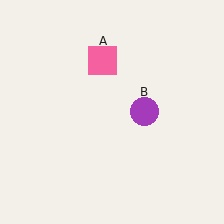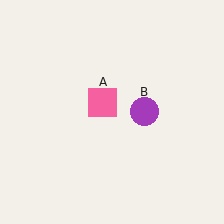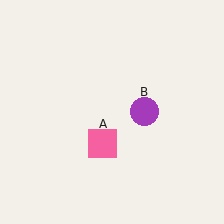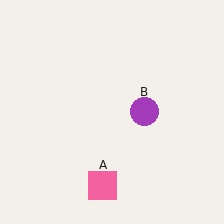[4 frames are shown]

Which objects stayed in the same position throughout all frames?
Purple circle (object B) remained stationary.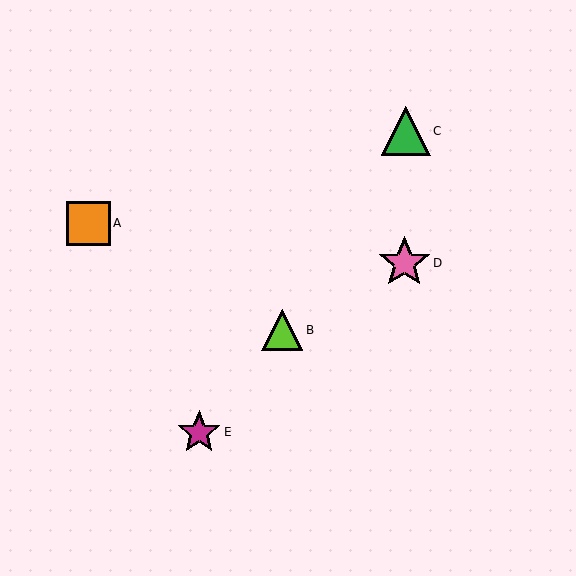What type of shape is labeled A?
Shape A is an orange square.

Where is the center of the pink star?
The center of the pink star is at (404, 263).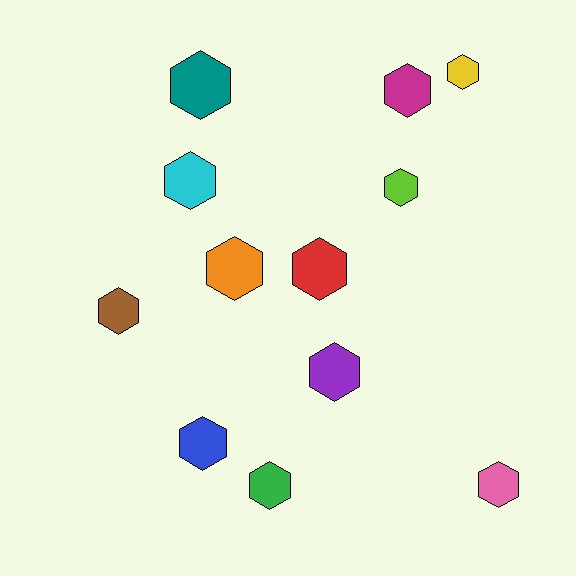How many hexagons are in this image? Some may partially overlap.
There are 12 hexagons.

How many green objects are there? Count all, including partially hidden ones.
There is 1 green object.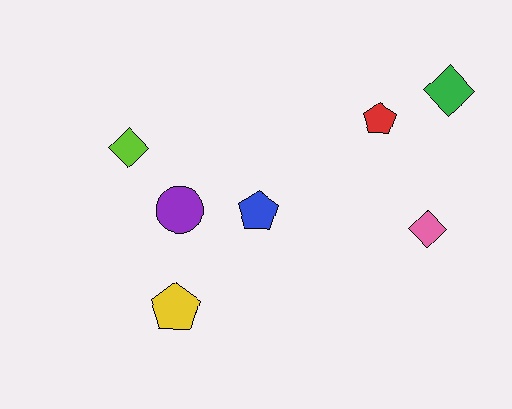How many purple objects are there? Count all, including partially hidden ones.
There is 1 purple object.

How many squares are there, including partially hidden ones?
There are no squares.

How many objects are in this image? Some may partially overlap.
There are 7 objects.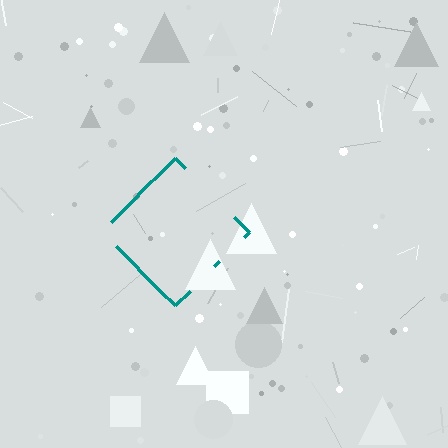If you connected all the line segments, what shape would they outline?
They would outline a diamond.